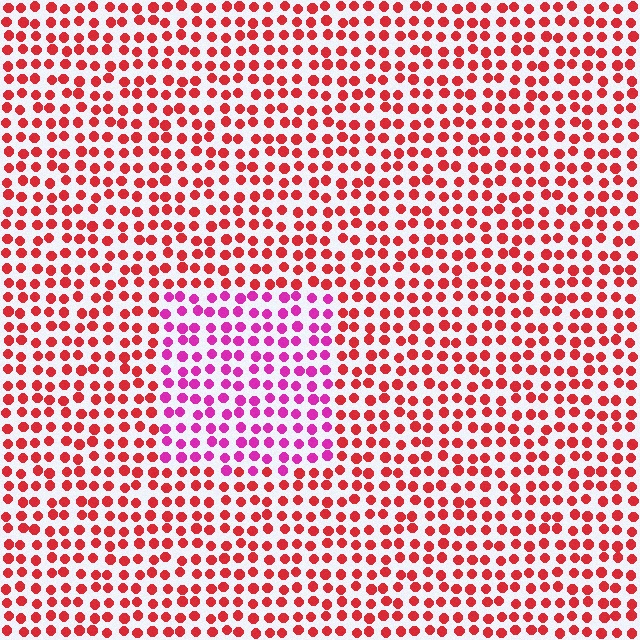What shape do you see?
I see a rectangle.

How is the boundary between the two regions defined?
The boundary is defined purely by a slight shift in hue (about 43 degrees). Spacing, size, and orientation are identical on both sides.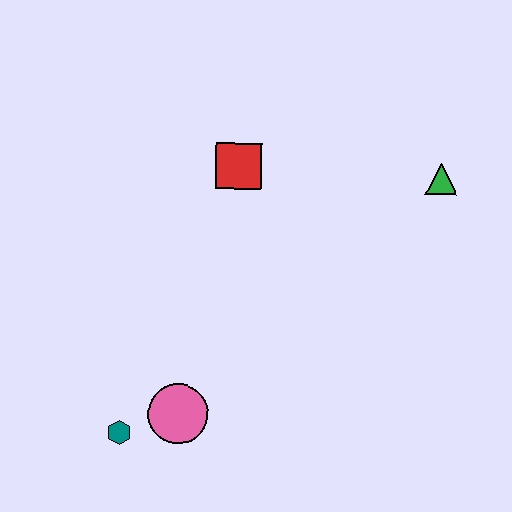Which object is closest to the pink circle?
The teal hexagon is closest to the pink circle.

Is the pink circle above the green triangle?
No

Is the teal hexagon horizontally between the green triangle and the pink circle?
No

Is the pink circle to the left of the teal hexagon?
No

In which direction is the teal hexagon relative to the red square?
The teal hexagon is below the red square.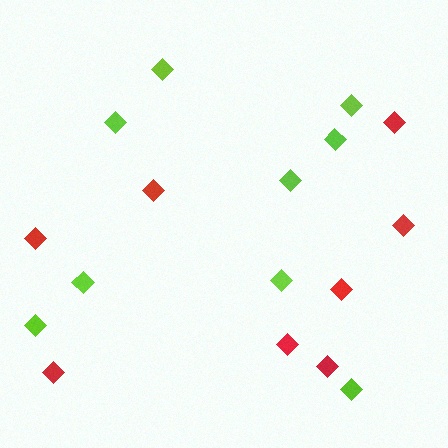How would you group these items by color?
There are 2 groups: one group of red diamonds (8) and one group of lime diamonds (9).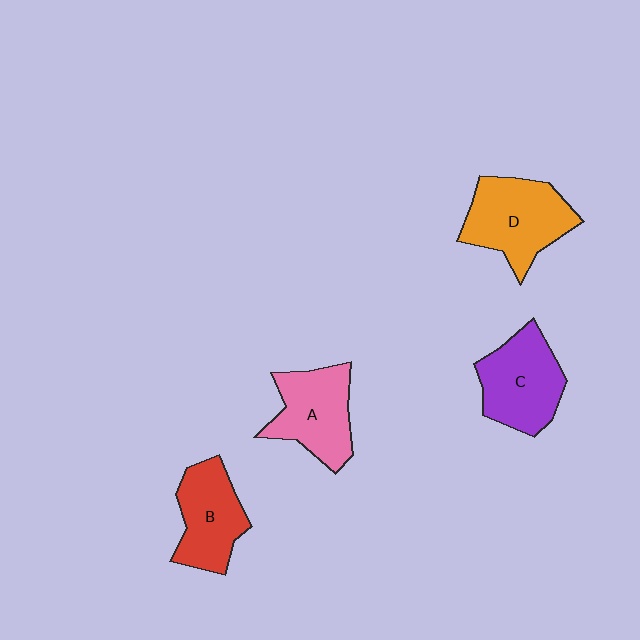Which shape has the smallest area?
Shape B (red).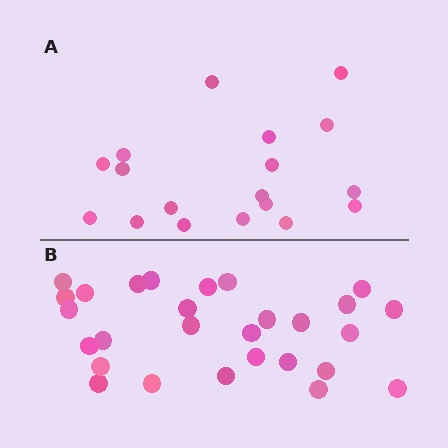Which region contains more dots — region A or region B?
Region B (the bottom region) has more dots.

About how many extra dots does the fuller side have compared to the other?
Region B has roughly 10 or so more dots than region A.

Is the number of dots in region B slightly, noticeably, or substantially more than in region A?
Region B has substantially more. The ratio is roughly 1.6 to 1.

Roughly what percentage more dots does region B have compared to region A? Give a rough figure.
About 55% more.